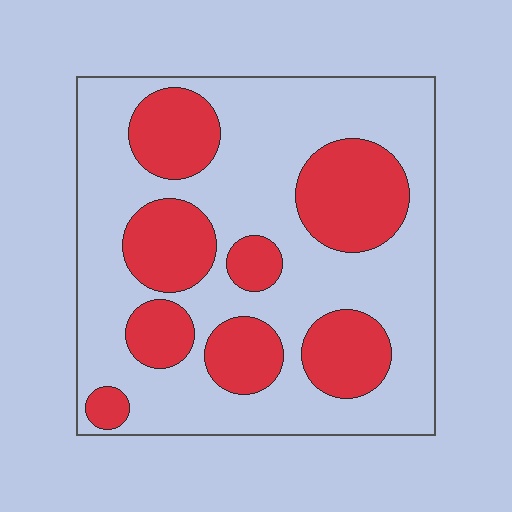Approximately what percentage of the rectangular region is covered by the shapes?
Approximately 35%.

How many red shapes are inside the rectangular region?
8.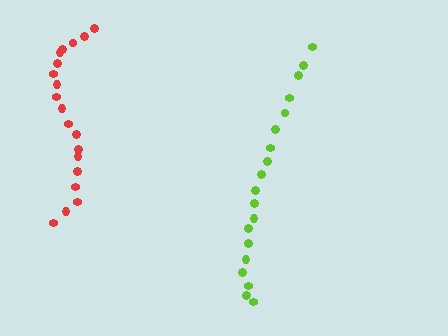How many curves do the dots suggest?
There are 2 distinct paths.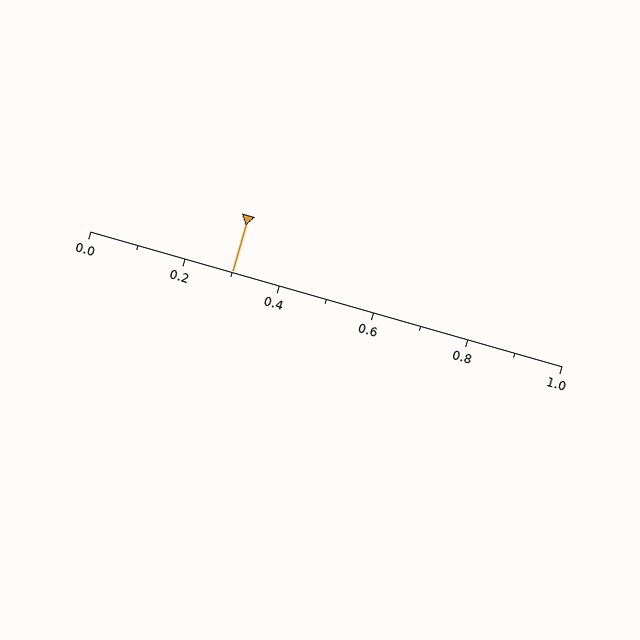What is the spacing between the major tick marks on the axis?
The major ticks are spaced 0.2 apart.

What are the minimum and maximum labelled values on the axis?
The axis runs from 0.0 to 1.0.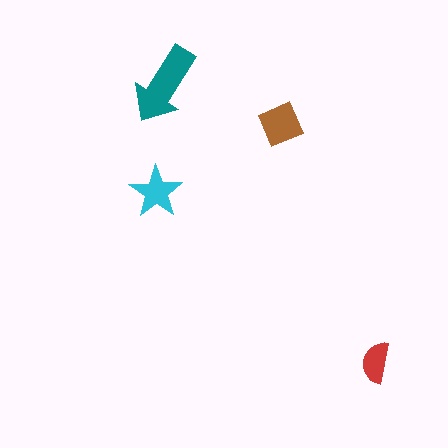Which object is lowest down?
The red semicircle is bottommost.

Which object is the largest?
The teal arrow.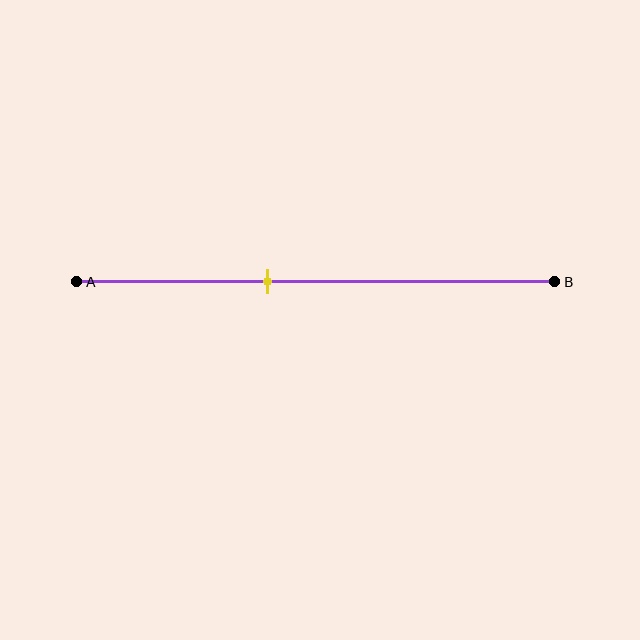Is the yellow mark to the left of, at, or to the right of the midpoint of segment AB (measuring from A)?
The yellow mark is to the left of the midpoint of segment AB.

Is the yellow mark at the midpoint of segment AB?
No, the mark is at about 40% from A, not at the 50% midpoint.